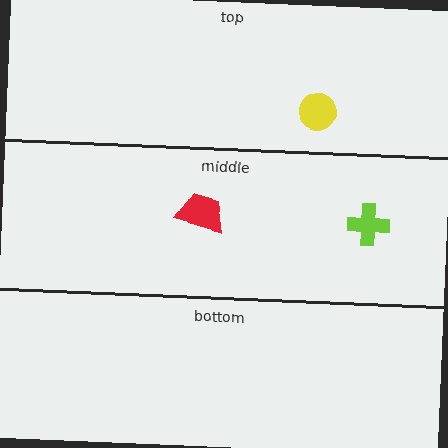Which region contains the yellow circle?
The top region.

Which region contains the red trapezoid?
The middle region.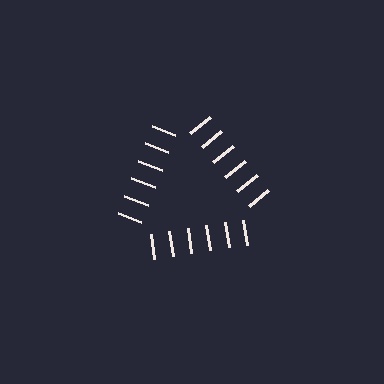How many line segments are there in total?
18 — 6 along each of the 3 edges.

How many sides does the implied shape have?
3 sides — the line-ends trace a triangle.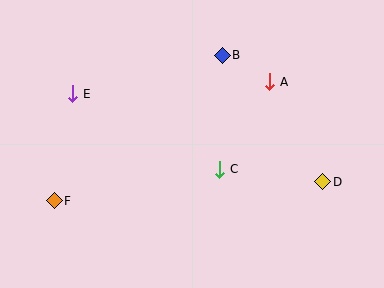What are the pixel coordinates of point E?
Point E is at (73, 94).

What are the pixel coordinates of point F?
Point F is at (54, 201).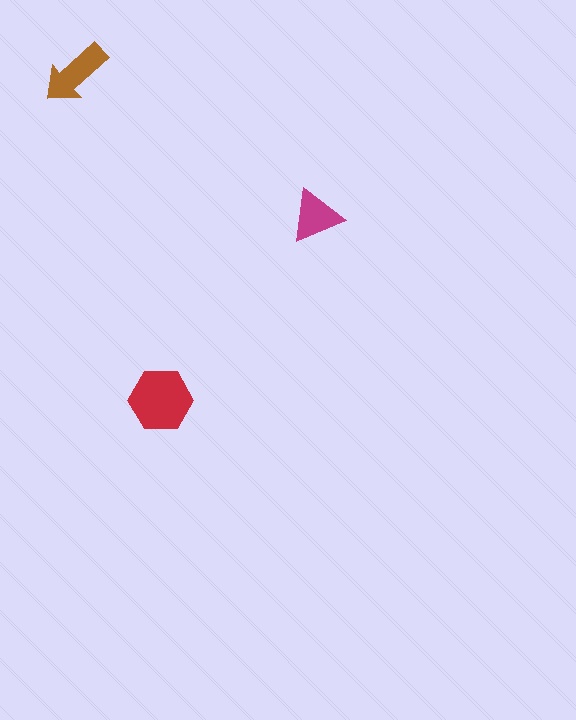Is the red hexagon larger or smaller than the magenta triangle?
Larger.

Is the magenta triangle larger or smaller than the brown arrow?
Smaller.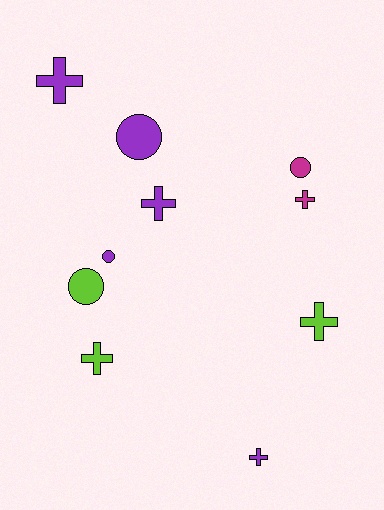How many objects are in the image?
There are 10 objects.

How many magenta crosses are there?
There is 1 magenta cross.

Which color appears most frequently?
Purple, with 5 objects.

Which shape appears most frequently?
Cross, with 6 objects.